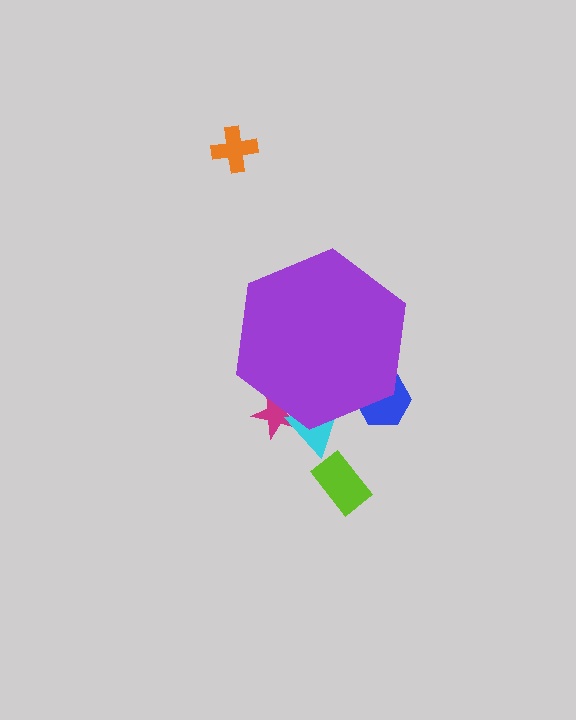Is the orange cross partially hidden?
No, the orange cross is fully visible.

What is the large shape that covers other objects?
A purple hexagon.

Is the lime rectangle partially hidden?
No, the lime rectangle is fully visible.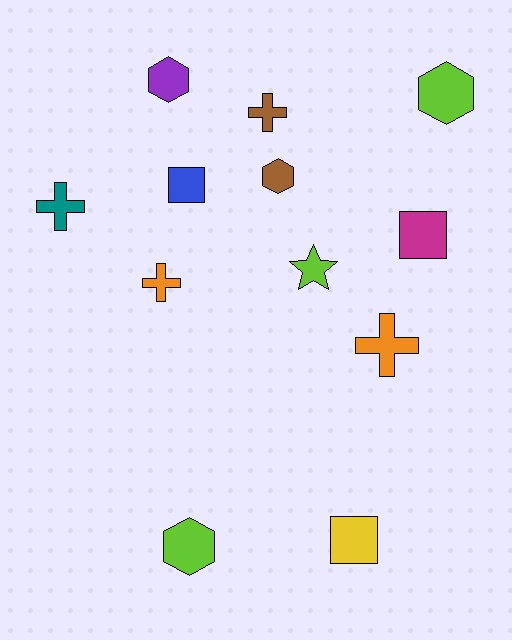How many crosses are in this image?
There are 4 crosses.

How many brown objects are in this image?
There are 2 brown objects.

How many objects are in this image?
There are 12 objects.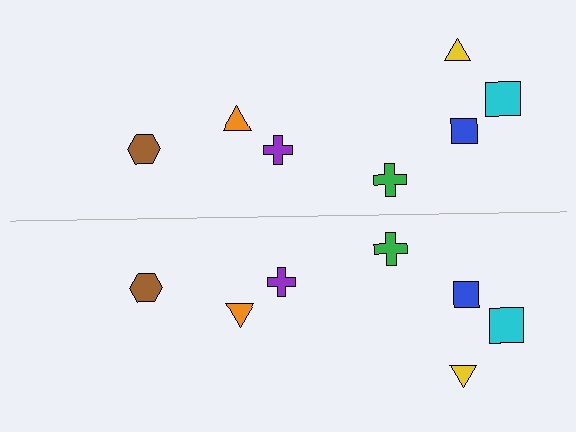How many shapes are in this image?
There are 14 shapes in this image.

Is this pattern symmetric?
Yes, this pattern has bilateral (reflection) symmetry.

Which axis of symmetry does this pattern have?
The pattern has a horizontal axis of symmetry running through the center of the image.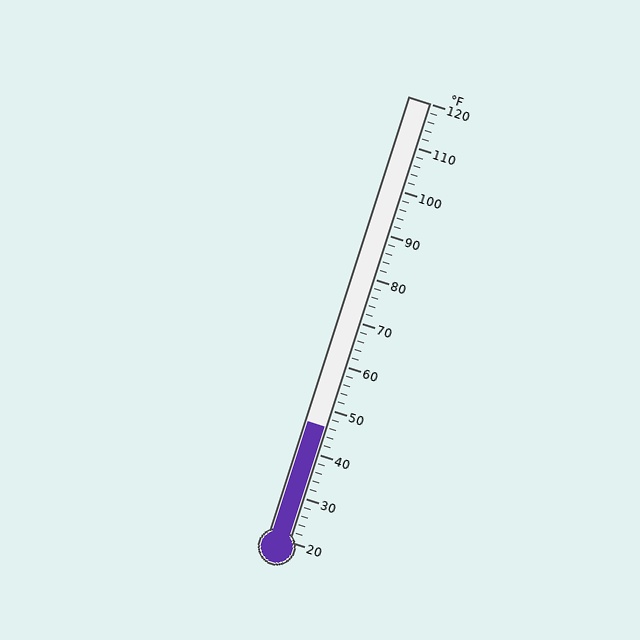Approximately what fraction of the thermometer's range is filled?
The thermometer is filled to approximately 25% of its range.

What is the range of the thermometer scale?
The thermometer scale ranges from 20°F to 120°F.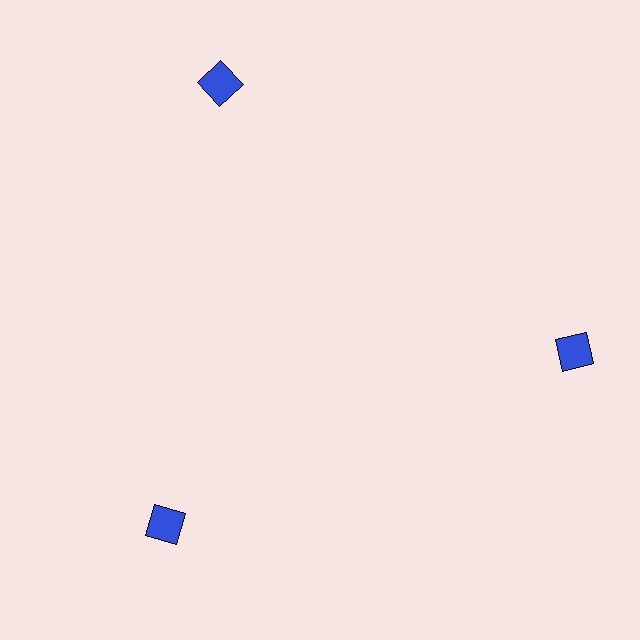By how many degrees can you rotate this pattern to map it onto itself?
The pattern maps onto itself every 120 degrees of rotation.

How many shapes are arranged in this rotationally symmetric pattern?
There are 3 shapes, arranged in 3 groups of 1.